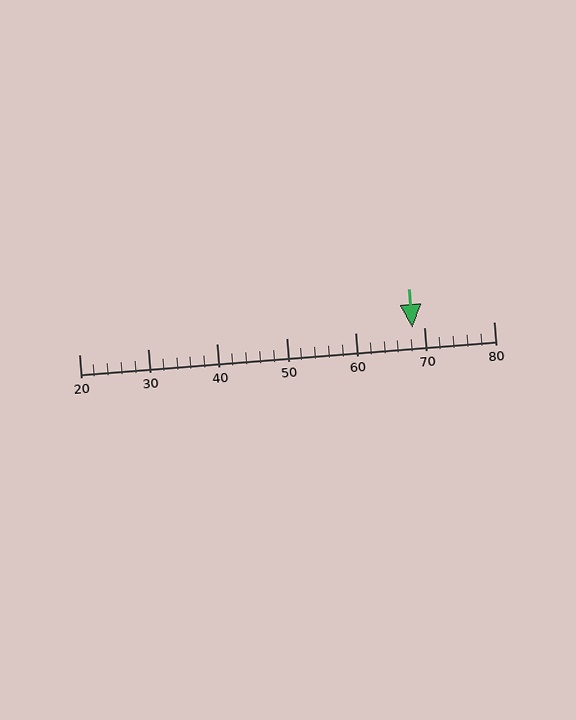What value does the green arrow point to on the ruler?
The green arrow points to approximately 68.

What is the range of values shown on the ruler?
The ruler shows values from 20 to 80.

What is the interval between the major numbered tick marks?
The major tick marks are spaced 10 units apart.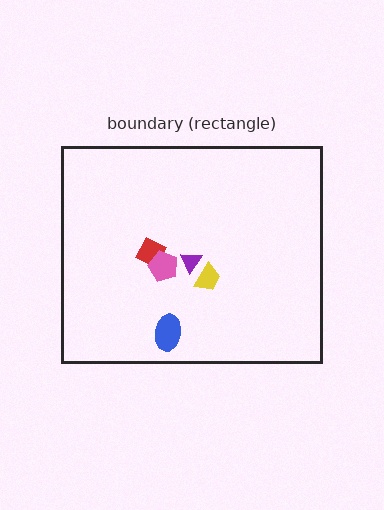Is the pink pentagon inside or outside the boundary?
Inside.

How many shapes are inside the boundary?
5 inside, 0 outside.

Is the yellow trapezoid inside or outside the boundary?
Inside.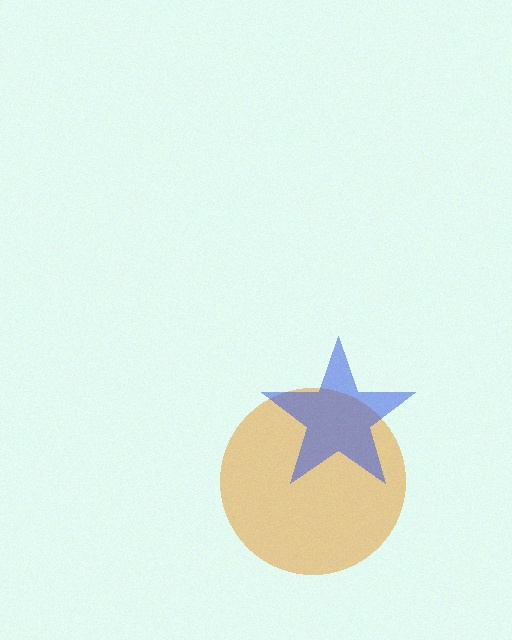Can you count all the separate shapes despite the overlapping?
Yes, there are 2 separate shapes.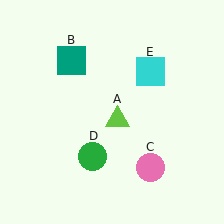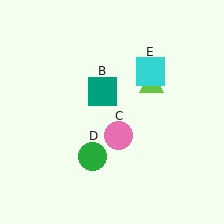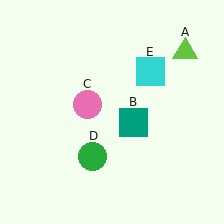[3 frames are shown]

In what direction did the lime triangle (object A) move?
The lime triangle (object A) moved up and to the right.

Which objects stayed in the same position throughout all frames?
Green circle (object D) and cyan square (object E) remained stationary.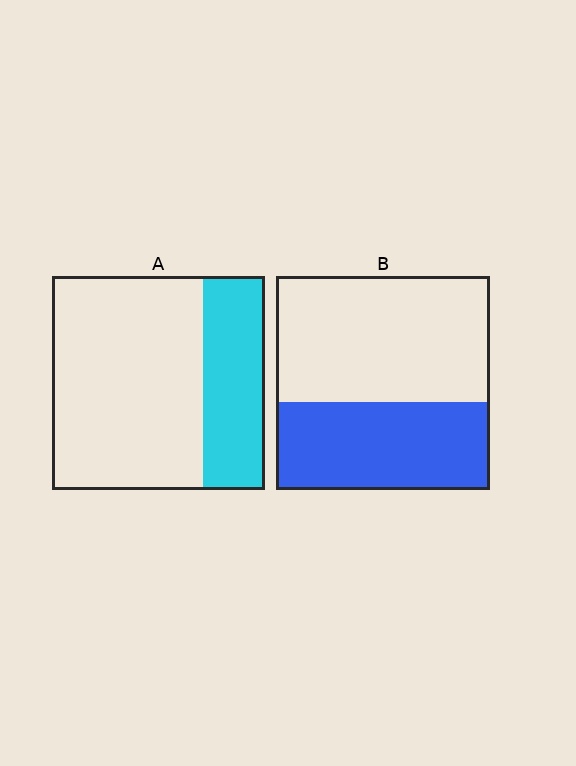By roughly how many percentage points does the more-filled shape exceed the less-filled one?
By roughly 10 percentage points (B over A).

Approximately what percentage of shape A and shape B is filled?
A is approximately 30% and B is approximately 40%.